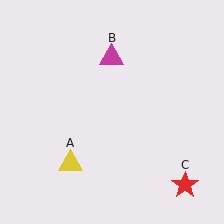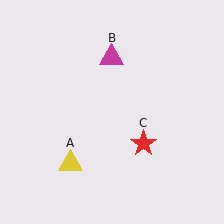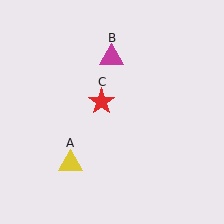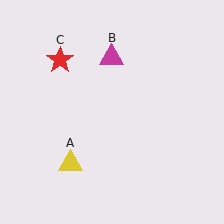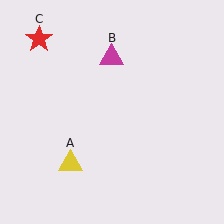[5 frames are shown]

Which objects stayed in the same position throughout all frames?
Yellow triangle (object A) and magenta triangle (object B) remained stationary.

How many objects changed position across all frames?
1 object changed position: red star (object C).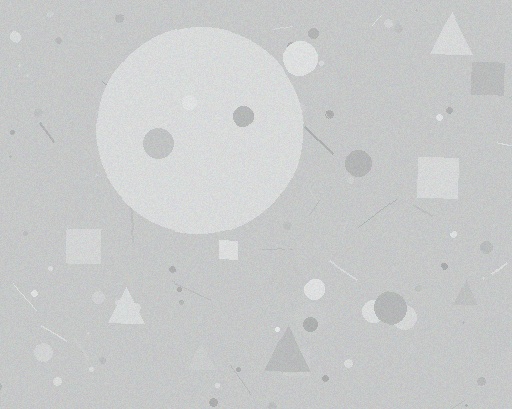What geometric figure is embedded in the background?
A circle is embedded in the background.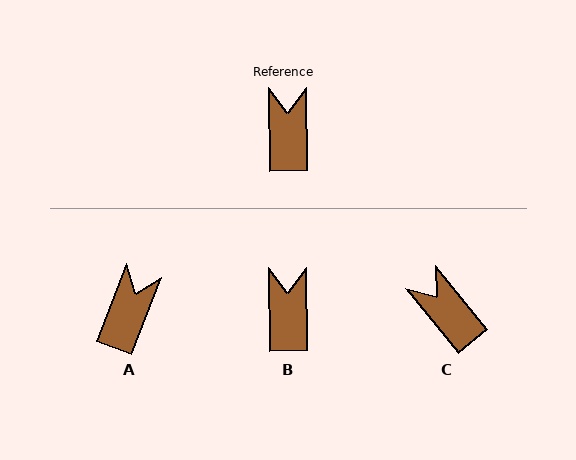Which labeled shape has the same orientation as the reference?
B.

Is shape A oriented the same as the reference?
No, it is off by about 22 degrees.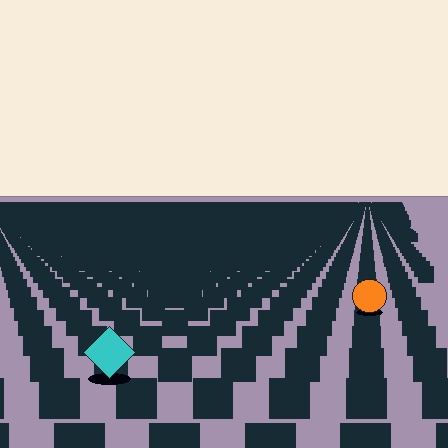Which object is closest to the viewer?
The cyan diamond is closest. The texture marks near it are larger and more spread out.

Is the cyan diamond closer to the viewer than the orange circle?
Yes. The cyan diamond is closer — you can tell from the texture gradient: the ground texture is coarser near it.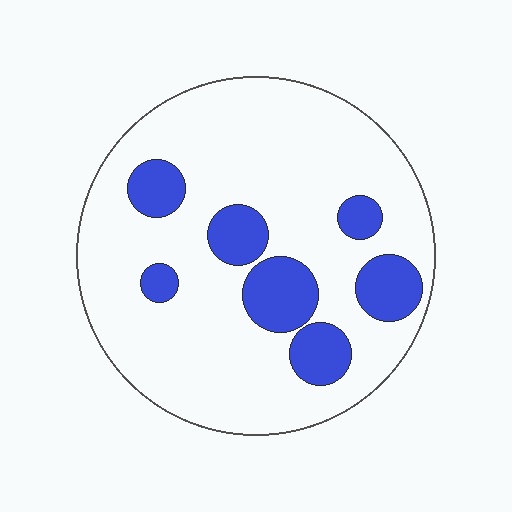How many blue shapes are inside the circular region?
7.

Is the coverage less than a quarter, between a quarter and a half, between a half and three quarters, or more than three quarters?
Less than a quarter.